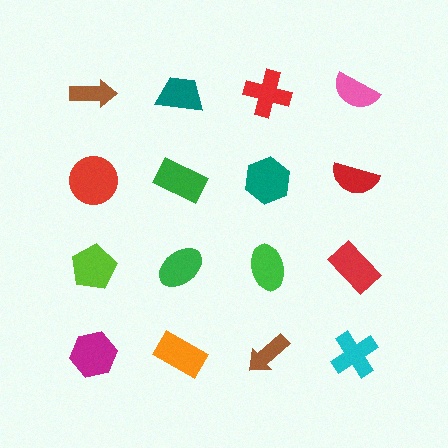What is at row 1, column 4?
A pink semicircle.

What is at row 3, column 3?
A green ellipse.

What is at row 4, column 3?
A brown arrow.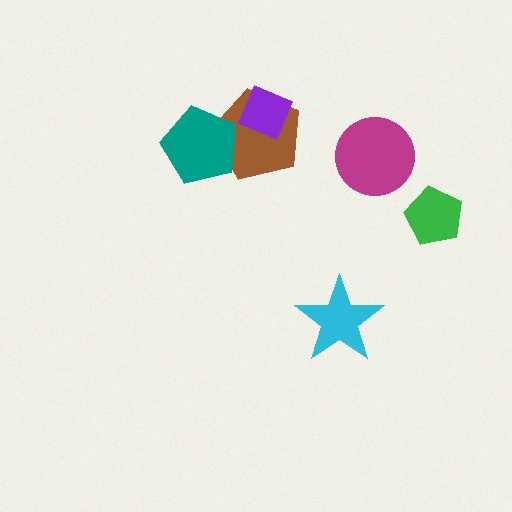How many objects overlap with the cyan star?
0 objects overlap with the cyan star.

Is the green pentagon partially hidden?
No, no other shape covers it.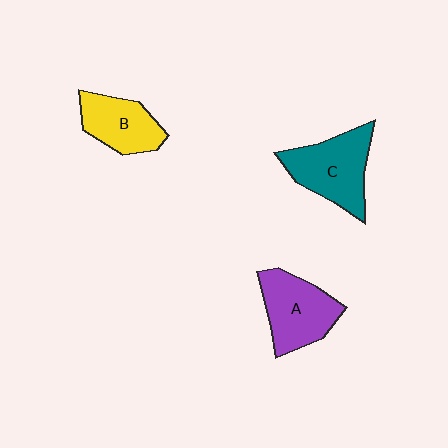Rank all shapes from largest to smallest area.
From largest to smallest: C (teal), A (purple), B (yellow).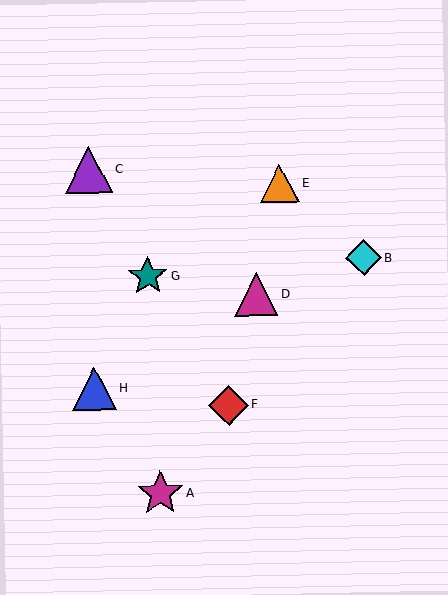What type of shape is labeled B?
Shape B is a cyan diamond.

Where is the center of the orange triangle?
The center of the orange triangle is at (280, 184).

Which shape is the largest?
The purple triangle (labeled C) is the largest.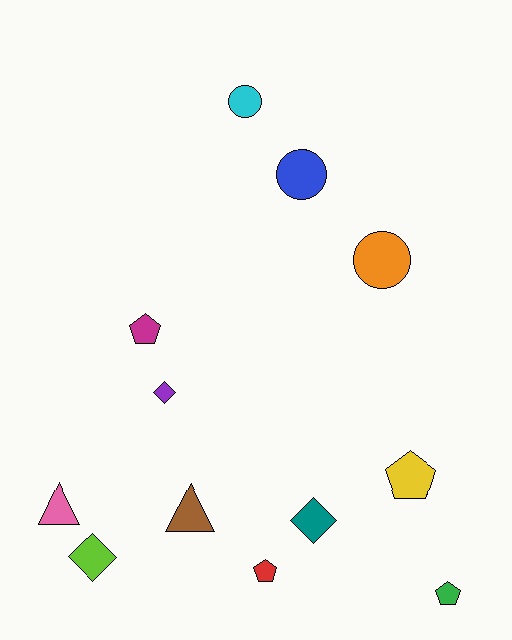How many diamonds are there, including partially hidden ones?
There are 3 diamonds.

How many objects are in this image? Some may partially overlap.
There are 12 objects.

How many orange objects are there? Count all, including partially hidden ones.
There is 1 orange object.